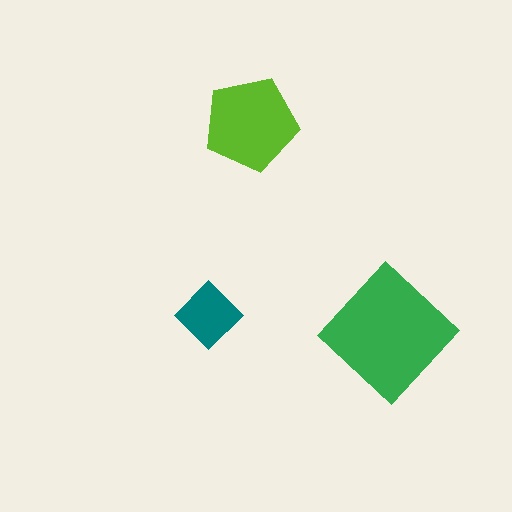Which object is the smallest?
The teal diamond.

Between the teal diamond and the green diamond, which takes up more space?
The green diamond.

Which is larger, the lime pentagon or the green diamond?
The green diamond.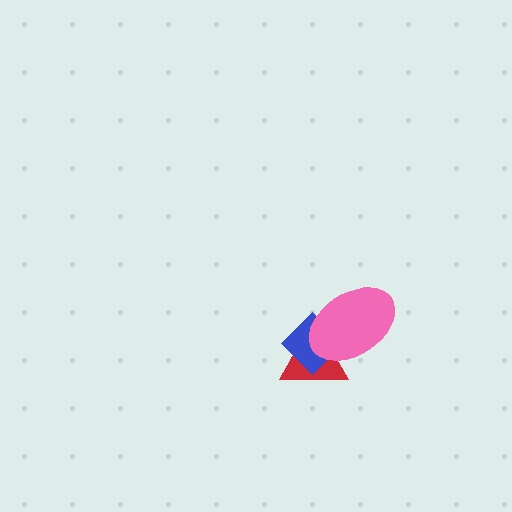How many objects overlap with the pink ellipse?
2 objects overlap with the pink ellipse.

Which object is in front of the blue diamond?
The pink ellipse is in front of the blue diamond.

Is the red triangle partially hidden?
Yes, it is partially covered by another shape.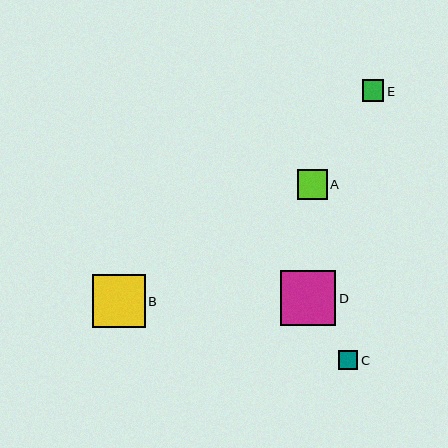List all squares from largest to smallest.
From largest to smallest: D, B, A, E, C.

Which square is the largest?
Square D is the largest with a size of approximately 55 pixels.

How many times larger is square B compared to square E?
Square B is approximately 2.4 times the size of square E.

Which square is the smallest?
Square C is the smallest with a size of approximately 19 pixels.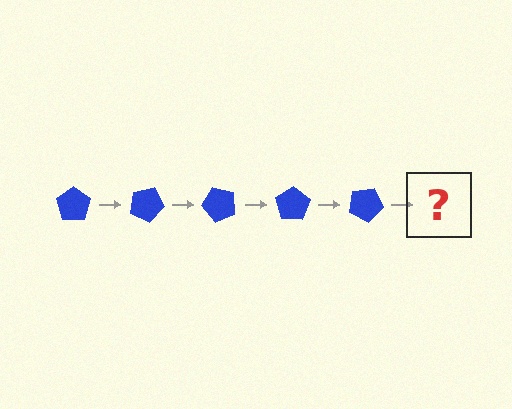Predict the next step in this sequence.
The next step is a blue pentagon rotated 125 degrees.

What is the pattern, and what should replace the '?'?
The pattern is that the pentagon rotates 25 degrees each step. The '?' should be a blue pentagon rotated 125 degrees.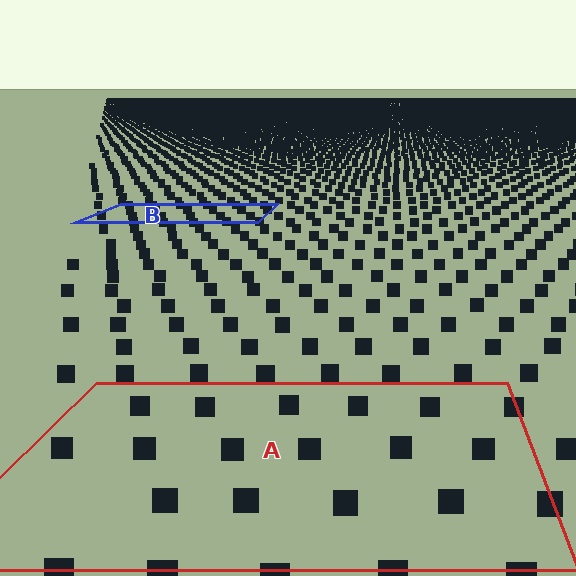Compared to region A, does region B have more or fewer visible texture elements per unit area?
Region B has more texture elements per unit area — they are packed more densely because it is farther away.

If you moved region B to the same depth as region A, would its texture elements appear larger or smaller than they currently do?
They would appear larger. At a closer depth, the same texture elements are projected at a bigger on-screen size.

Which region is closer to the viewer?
Region A is closer. The texture elements there are larger and more spread out.